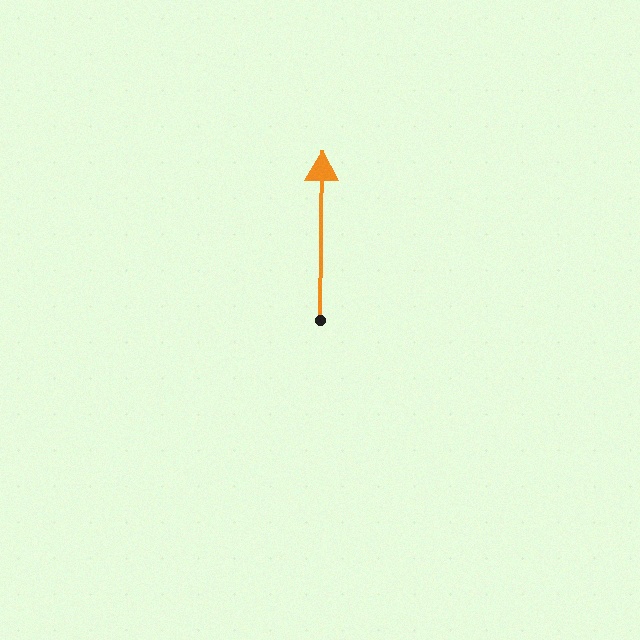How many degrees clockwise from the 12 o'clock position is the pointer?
Approximately 1 degrees.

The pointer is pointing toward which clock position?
Roughly 12 o'clock.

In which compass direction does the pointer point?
North.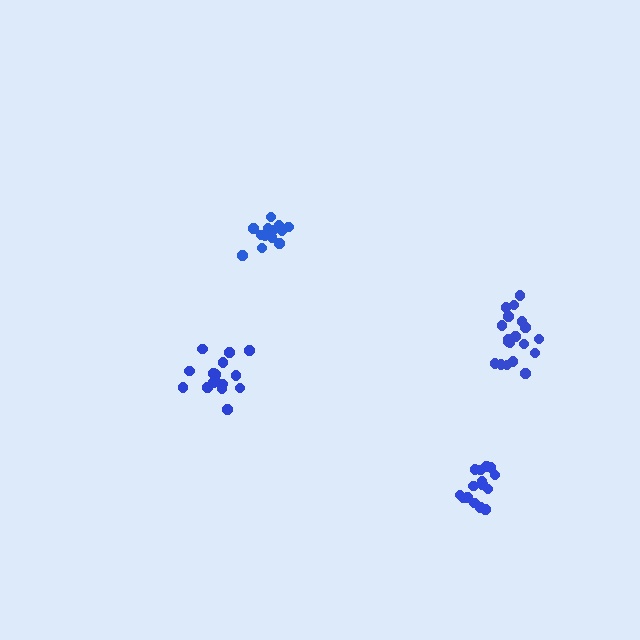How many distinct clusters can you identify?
There are 4 distinct clusters.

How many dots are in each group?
Group 1: 13 dots, Group 2: 19 dots, Group 3: 16 dots, Group 4: 15 dots (63 total).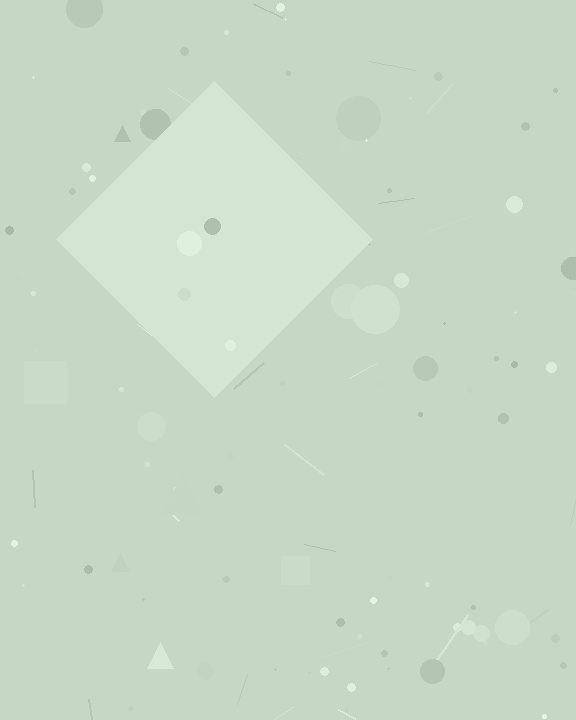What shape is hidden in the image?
A diamond is hidden in the image.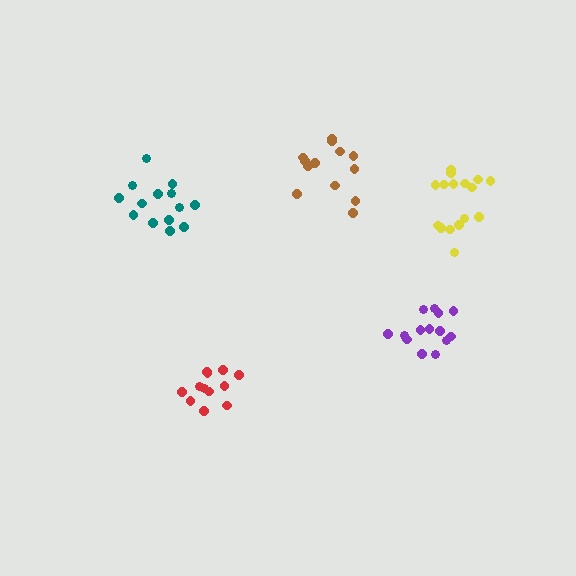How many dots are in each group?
Group 1: 14 dots, Group 2: 14 dots, Group 3: 13 dots, Group 4: 13 dots, Group 5: 16 dots (70 total).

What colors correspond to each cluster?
The clusters are colored: purple, teal, red, brown, yellow.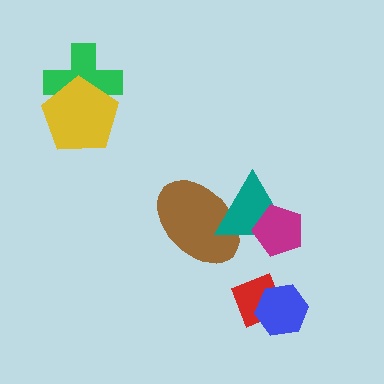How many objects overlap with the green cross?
1 object overlaps with the green cross.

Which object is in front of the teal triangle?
The magenta pentagon is in front of the teal triangle.